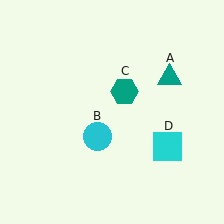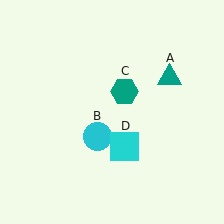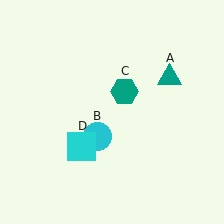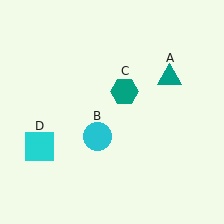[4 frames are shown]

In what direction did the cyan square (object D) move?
The cyan square (object D) moved left.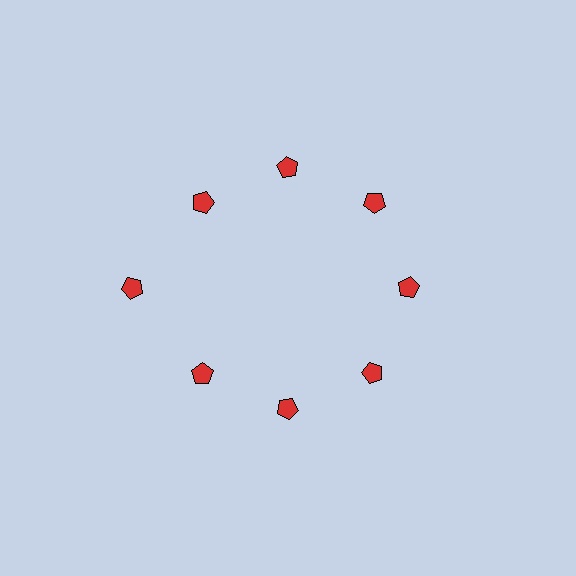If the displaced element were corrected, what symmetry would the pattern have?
It would have 8-fold rotational symmetry — the pattern would map onto itself every 45 degrees.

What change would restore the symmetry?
The symmetry would be restored by moving it inward, back onto the ring so that all 8 pentagons sit at equal angles and equal distance from the center.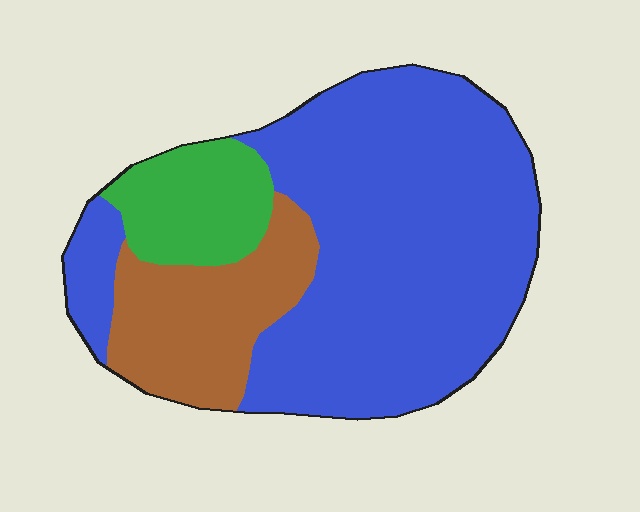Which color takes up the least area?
Green, at roughly 15%.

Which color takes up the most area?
Blue, at roughly 65%.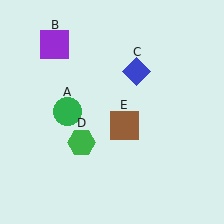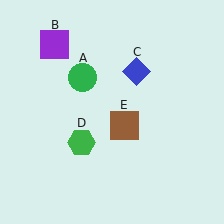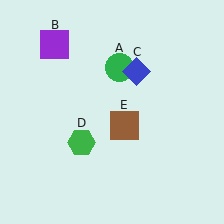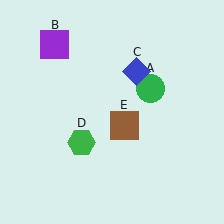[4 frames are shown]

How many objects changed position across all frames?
1 object changed position: green circle (object A).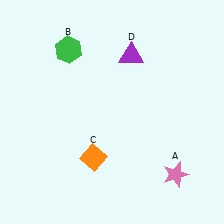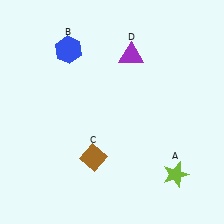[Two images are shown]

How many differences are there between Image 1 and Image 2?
There are 3 differences between the two images.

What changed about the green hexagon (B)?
In Image 1, B is green. In Image 2, it changed to blue.